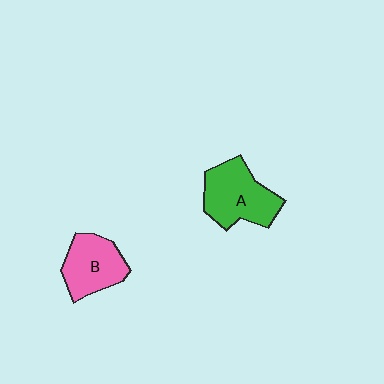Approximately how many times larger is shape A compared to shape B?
Approximately 1.2 times.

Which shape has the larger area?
Shape A (green).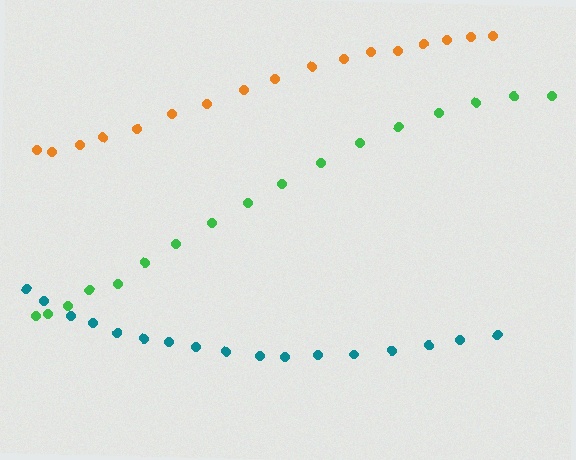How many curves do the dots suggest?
There are 3 distinct paths.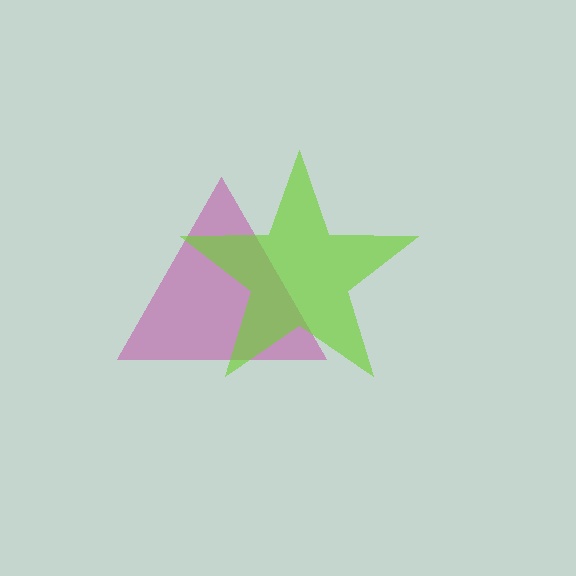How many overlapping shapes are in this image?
There are 2 overlapping shapes in the image.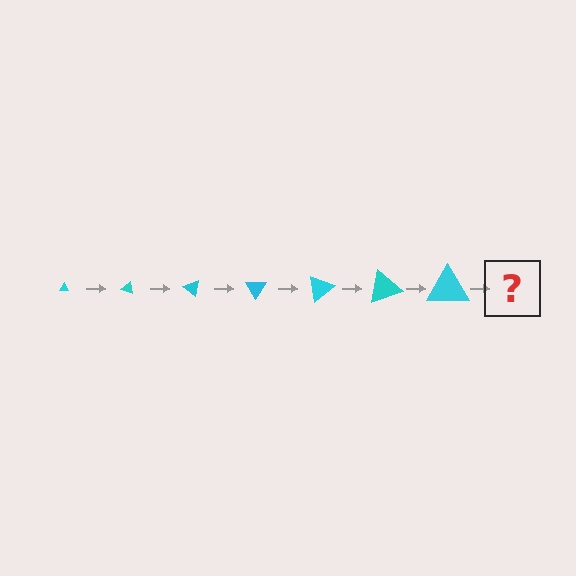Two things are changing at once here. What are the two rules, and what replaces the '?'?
The two rules are that the triangle grows larger each step and it rotates 20 degrees each step. The '?' should be a triangle, larger than the previous one and rotated 140 degrees from the start.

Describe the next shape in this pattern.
It should be a triangle, larger than the previous one and rotated 140 degrees from the start.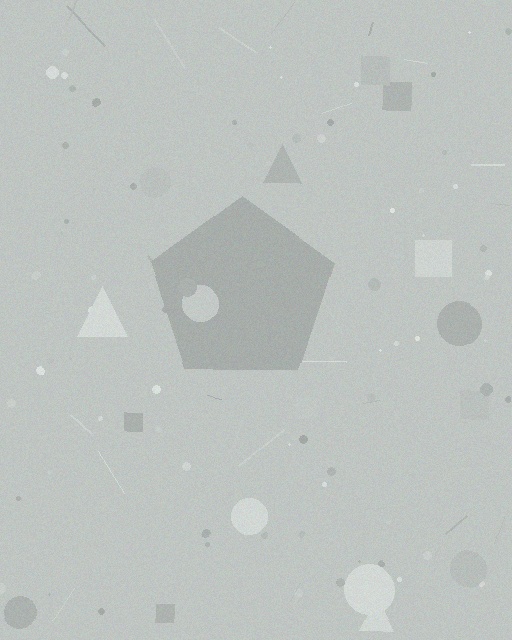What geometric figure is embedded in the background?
A pentagon is embedded in the background.